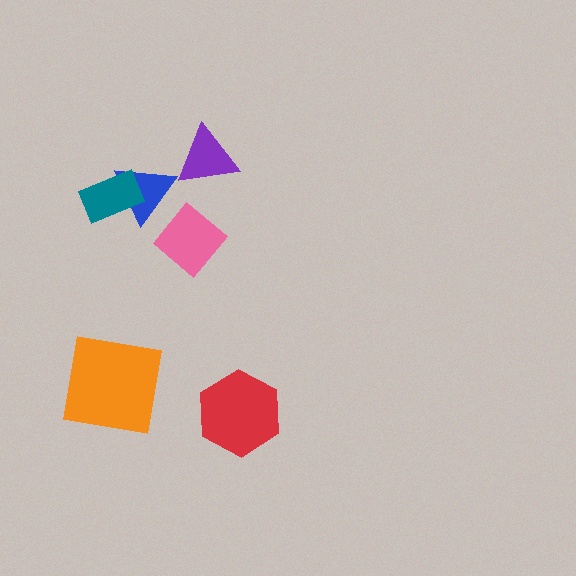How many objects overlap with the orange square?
0 objects overlap with the orange square.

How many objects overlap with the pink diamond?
0 objects overlap with the pink diamond.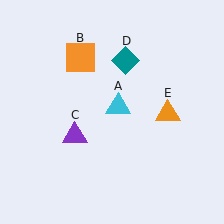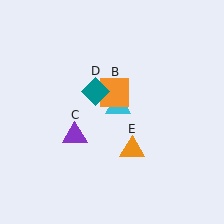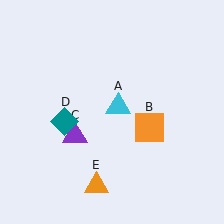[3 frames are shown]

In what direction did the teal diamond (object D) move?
The teal diamond (object D) moved down and to the left.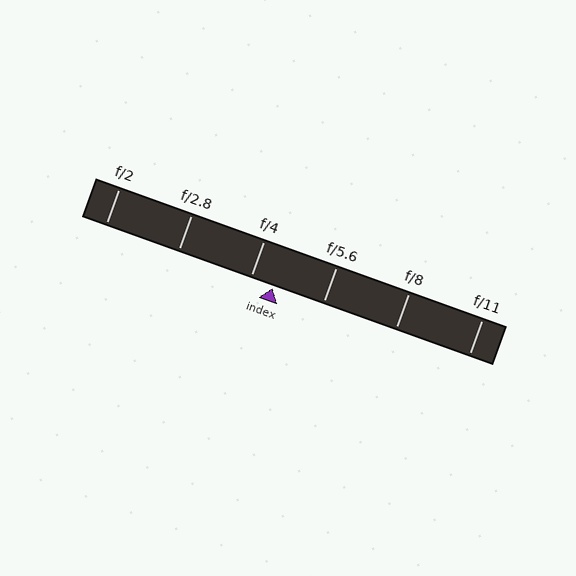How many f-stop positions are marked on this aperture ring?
There are 6 f-stop positions marked.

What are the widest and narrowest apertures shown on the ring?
The widest aperture shown is f/2 and the narrowest is f/11.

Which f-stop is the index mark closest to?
The index mark is closest to f/4.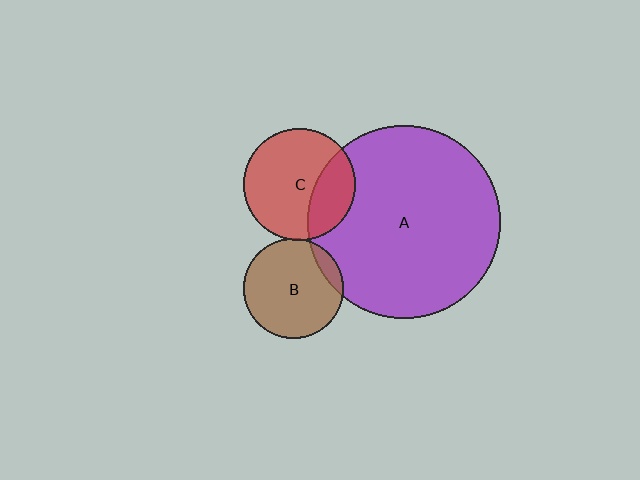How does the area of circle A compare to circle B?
Approximately 3.7 times.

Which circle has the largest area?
Circle A (purple).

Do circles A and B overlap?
Yes.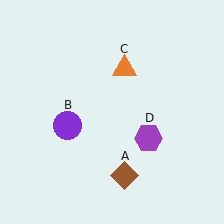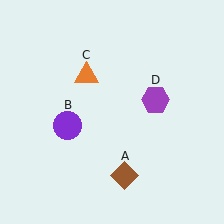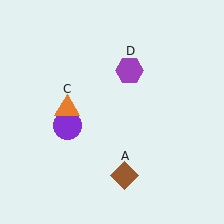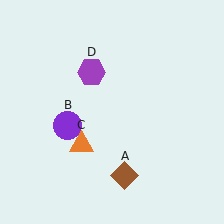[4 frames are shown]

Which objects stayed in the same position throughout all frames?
Brown diamond (object A) and purple circle (object B) remained stationary.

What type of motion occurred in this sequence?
The orange triangle (object C), purple hexagon (object D) rotated counterclockwise around the center of the scene.